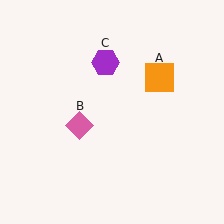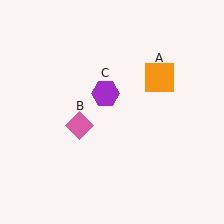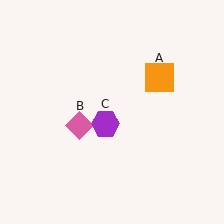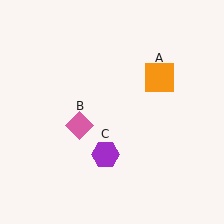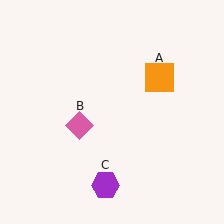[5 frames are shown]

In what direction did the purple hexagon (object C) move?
The purple hexagon (object C) moved down.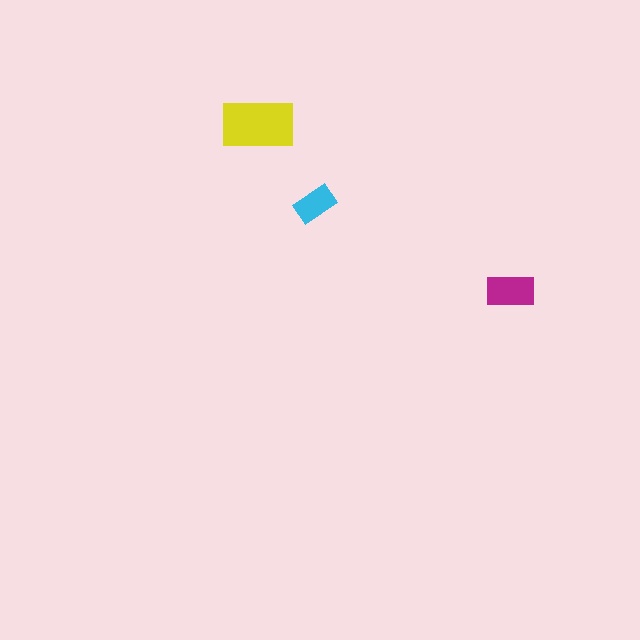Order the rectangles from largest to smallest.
the yellow one, the magenta one, the cyan one.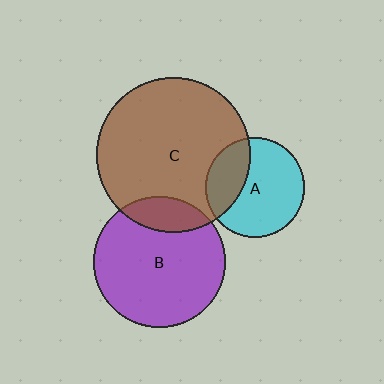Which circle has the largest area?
Circle C (brown).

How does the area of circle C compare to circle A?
Approximately 2.4 times.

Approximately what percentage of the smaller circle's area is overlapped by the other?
Approximately 15%.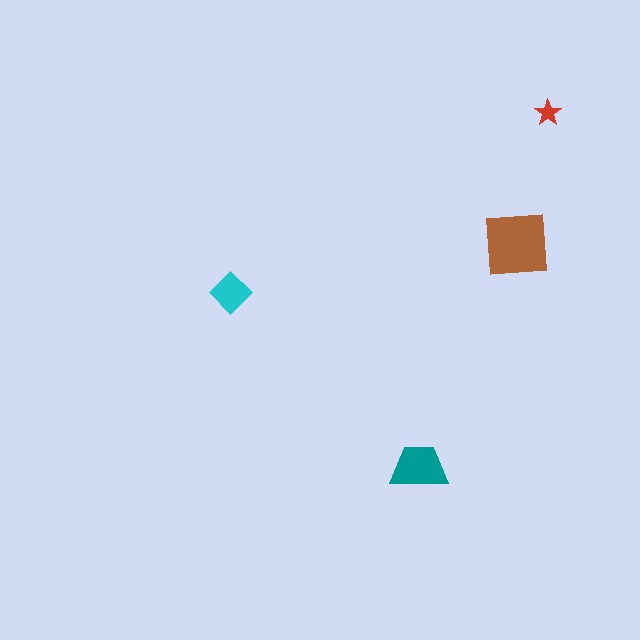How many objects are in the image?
There are 4 objects in the image.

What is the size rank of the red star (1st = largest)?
4th.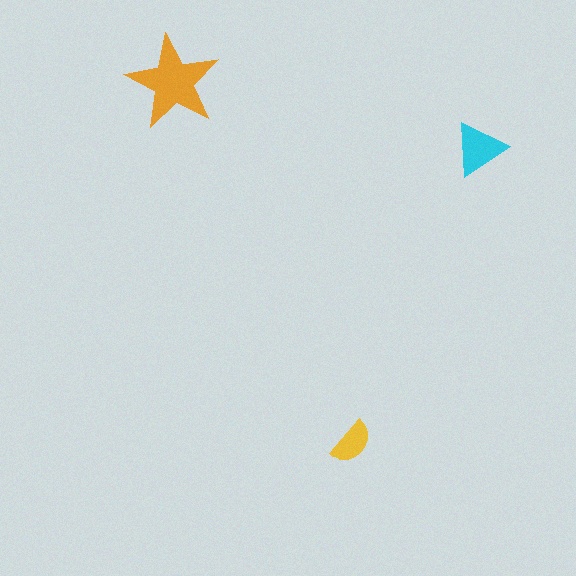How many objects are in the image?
There are 3 objects in the image.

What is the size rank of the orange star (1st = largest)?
1st.